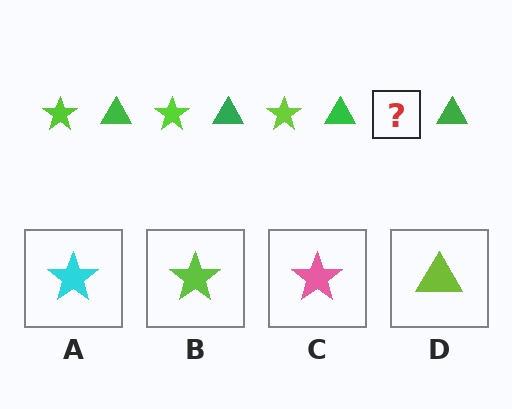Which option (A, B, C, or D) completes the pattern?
B.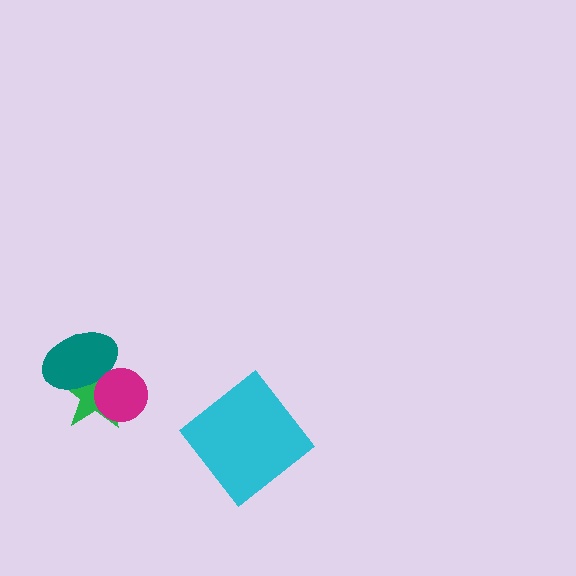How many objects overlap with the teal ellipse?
2 objects overlap with the teal ellipse.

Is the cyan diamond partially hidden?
No, no other shape covers it.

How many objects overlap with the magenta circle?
2 objects overlap with the magenta circle.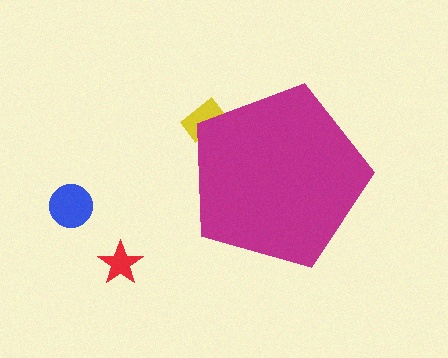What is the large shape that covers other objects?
A magenta pentagon.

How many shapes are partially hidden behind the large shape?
1 shape is partially hidden.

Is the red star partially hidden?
No, the red star is fully visible.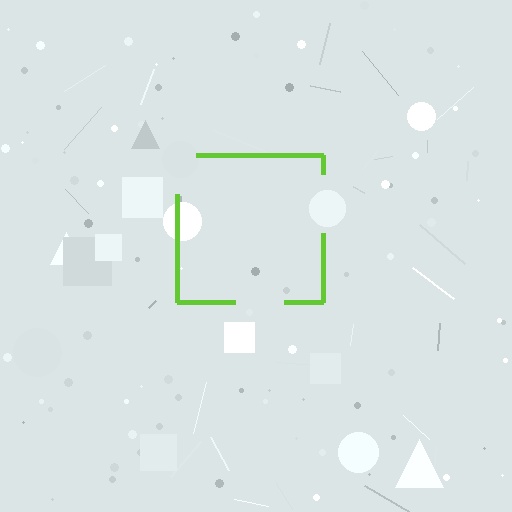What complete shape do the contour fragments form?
The contour fragments form a square.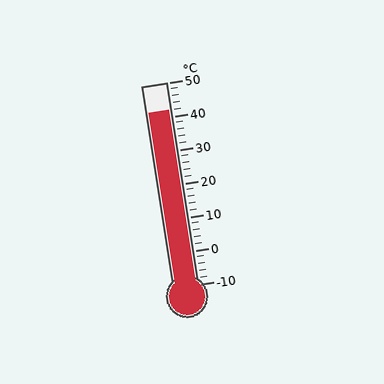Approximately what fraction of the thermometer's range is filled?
The thermometer is filled to approximately 85% of its range.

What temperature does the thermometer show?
The thermometer shows approximately 42°C.